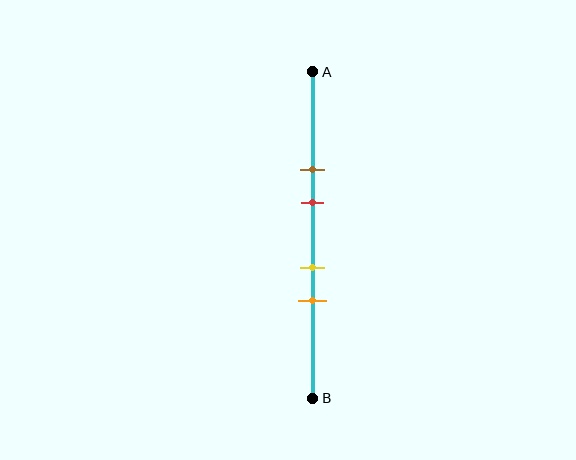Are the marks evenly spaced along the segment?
No, the marks are not evenly spaced.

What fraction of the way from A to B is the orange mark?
The orange mark is approximately 70% (0.7) of the way from A to B.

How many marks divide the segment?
There are 4 marks dividing the segment.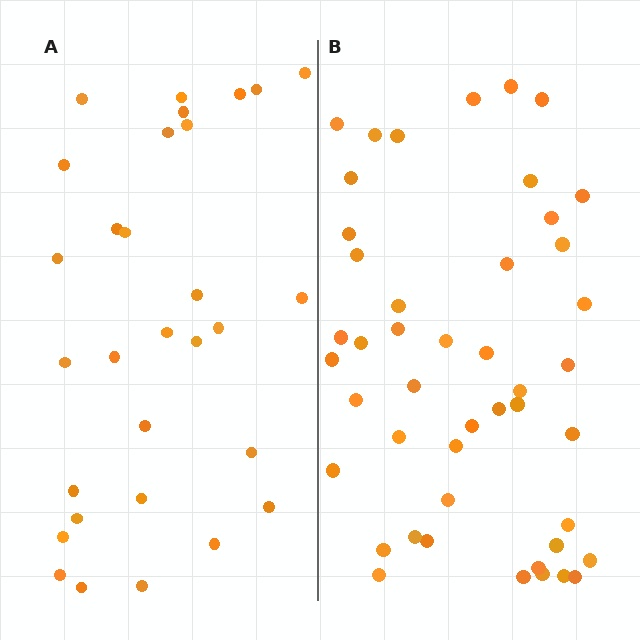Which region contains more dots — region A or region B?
Region B (the right region) has more dots.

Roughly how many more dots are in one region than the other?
Region B has approximately 15 more dots than region A.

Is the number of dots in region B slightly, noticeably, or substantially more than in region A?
Region B has substantially more. The ratio is roughly 1.5 to 1.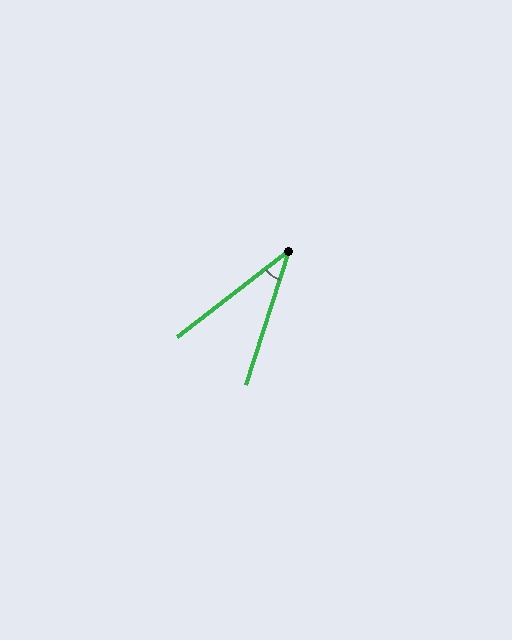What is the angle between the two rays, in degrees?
Approximately 35 degrees.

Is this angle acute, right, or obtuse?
It is acute.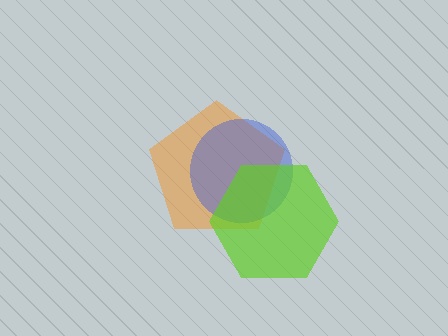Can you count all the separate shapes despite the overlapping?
Yes, there are 3 separate shapes.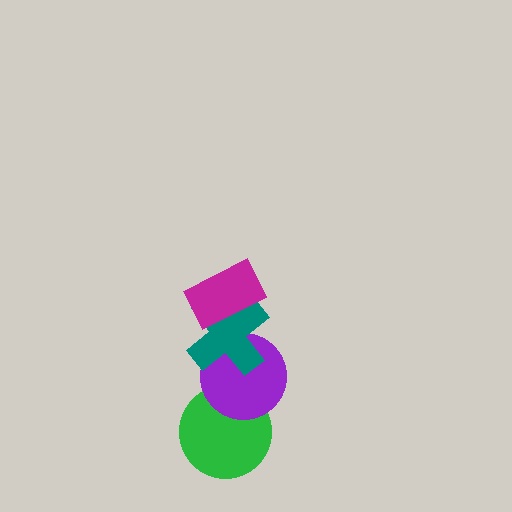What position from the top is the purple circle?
The purple circle is 3rd from the top.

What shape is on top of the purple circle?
The teal cross is on top of the purple circle.